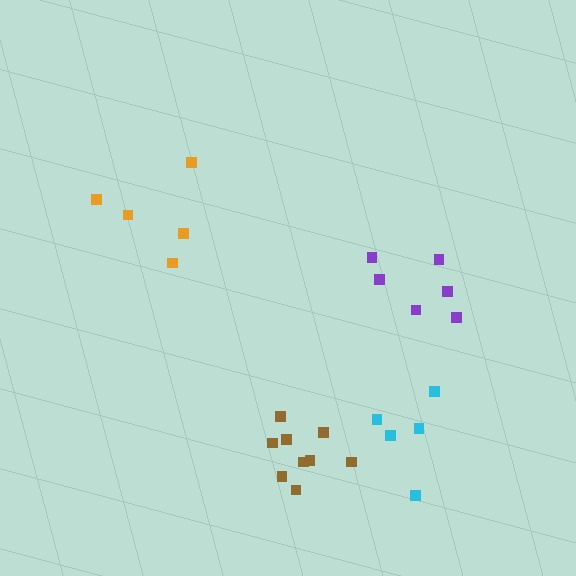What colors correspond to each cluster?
The clusters are colored: cyan, purple, orange, brown.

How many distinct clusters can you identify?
There are 4 distinct clusters.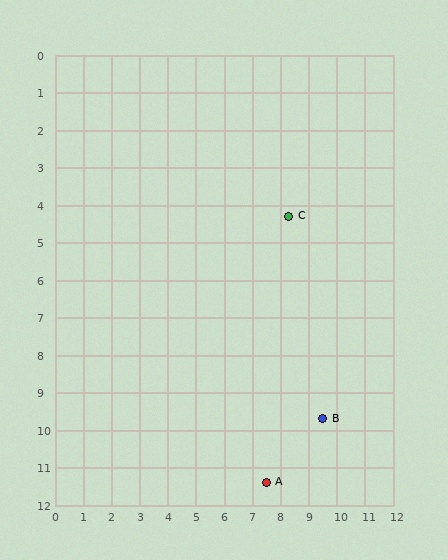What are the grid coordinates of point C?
Point C is at approximately (8.3, 4.3).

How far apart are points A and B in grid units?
Points A and B are about 2.6 grid units apart.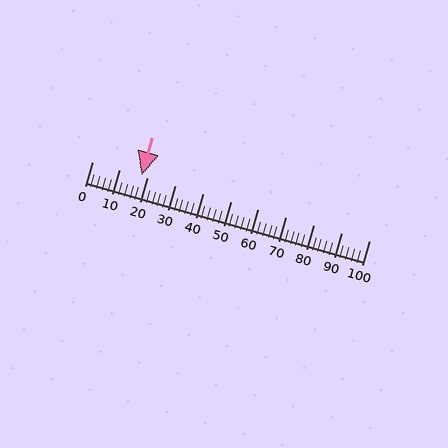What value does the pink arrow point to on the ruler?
The pink arrow points to approximately 18.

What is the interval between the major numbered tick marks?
The major tick marks are spaced 10 units apart.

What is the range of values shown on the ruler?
The ruler shows values from 0 to 100.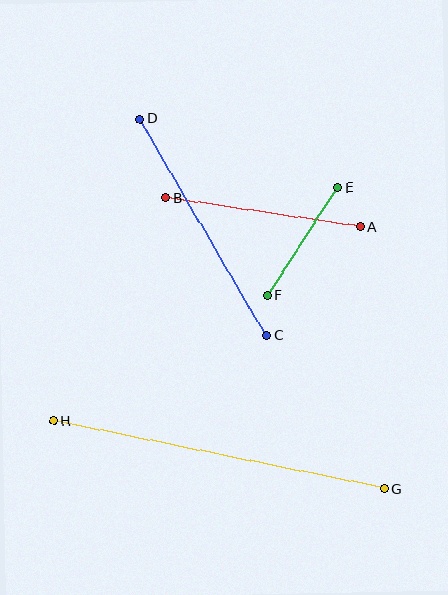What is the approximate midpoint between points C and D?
The midpoint is at approximately (203, 227) pixels.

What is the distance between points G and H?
The distance is approximately 337 pixels.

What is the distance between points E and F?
The distance is approximately 129 pixels.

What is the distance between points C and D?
The distance is approximately 251 pixels.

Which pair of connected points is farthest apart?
Points G and H are farthest apart.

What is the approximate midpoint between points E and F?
The midpoint is at approximately (302, 242) pixels.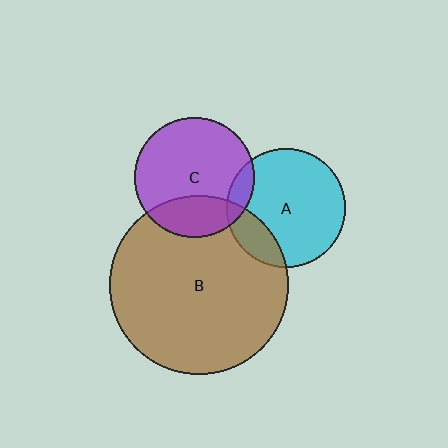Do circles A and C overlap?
Yes.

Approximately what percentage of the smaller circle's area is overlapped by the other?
Approximately 10%.